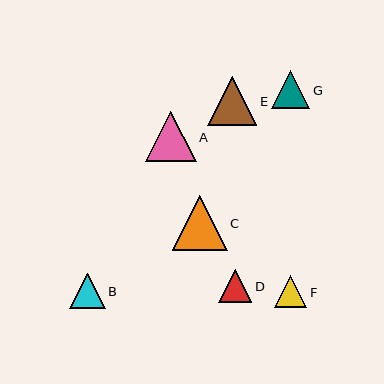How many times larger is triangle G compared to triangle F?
Triangle G is approximately 1.2 times the size of triangle F.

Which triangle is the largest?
Triangle C is the largest with a size of approximately 55 pixels.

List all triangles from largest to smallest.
From largest to smallest: C, A, E, G, B, D, F.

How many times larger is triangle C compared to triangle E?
Triangle C is approximately 1.1 times the size of triangle E.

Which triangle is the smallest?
Triangle F is the smallest with a size of approximately 32 pixels.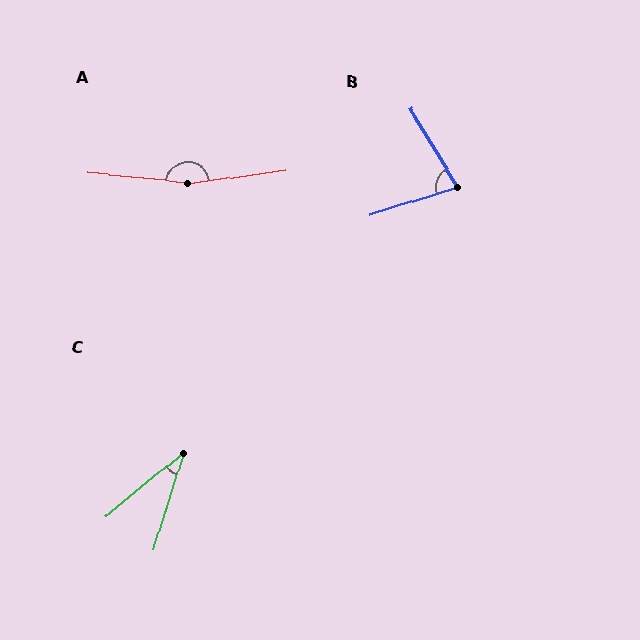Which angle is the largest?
A, at approximately 167 degrees.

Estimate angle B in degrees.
Approximately 76 degrees.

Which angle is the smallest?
C, at approximately 34 degrees.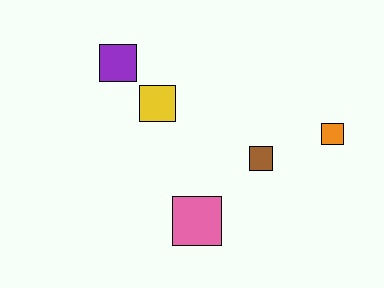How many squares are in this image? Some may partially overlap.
There are 5 squares.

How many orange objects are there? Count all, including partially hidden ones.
There is 1 orange object.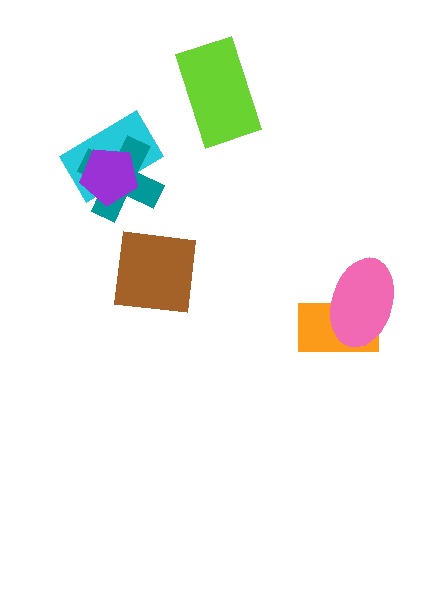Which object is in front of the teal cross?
The purple pentagon is in front of the teal cross.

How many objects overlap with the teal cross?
2 objects overlap with the teal cross.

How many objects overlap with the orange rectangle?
1 object overlaps with the orange rectangle.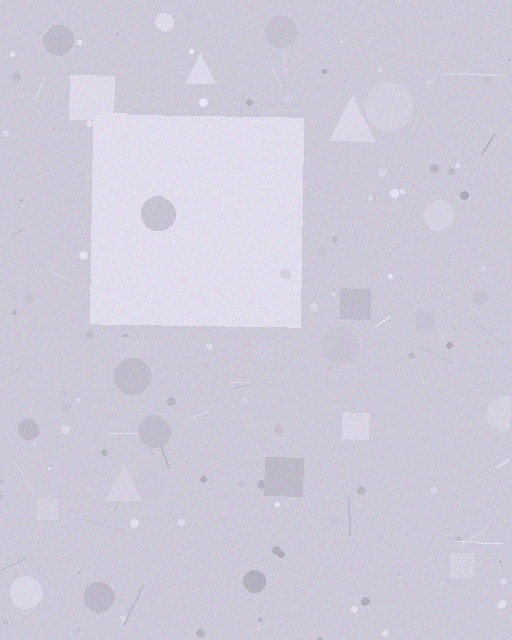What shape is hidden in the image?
A square is hidden in the image.